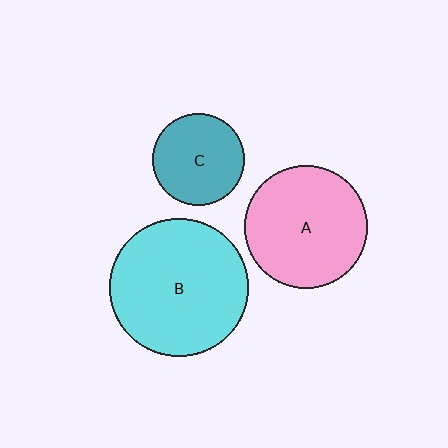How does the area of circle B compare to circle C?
Approximately 2.3 times.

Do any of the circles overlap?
No, none of the circles overlap.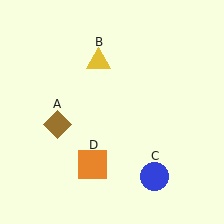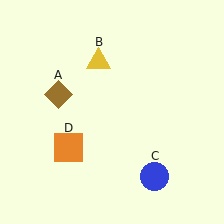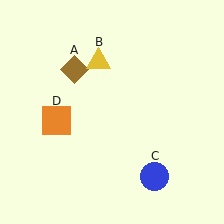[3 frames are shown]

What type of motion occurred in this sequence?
The brown diamond (object A), orange square (object D) rotated clockwise around the center of the scene.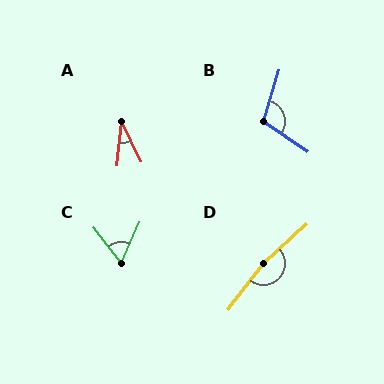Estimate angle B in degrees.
Approximately 107 degrees.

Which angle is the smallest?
A, at approximately 31 degrees.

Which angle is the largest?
D, at approximately 169 degrees.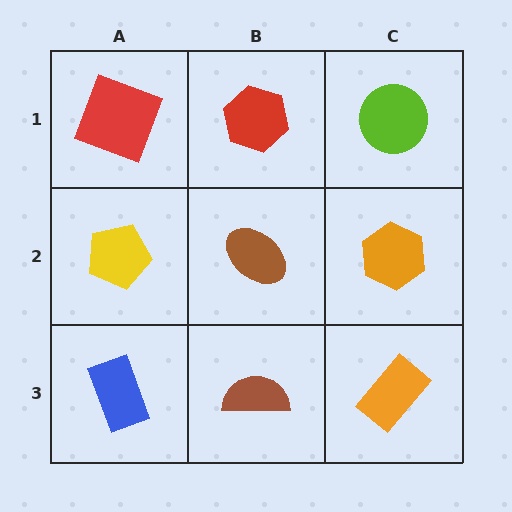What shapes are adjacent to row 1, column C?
An orange hexagon (row 2, column C), a red hexagon (row 1, column B).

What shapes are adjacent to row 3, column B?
A brown ellipse (row 2, column B), a blue rectangle (row 3, column A), an orange rectangle (row 3, column C).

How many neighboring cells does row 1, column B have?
3.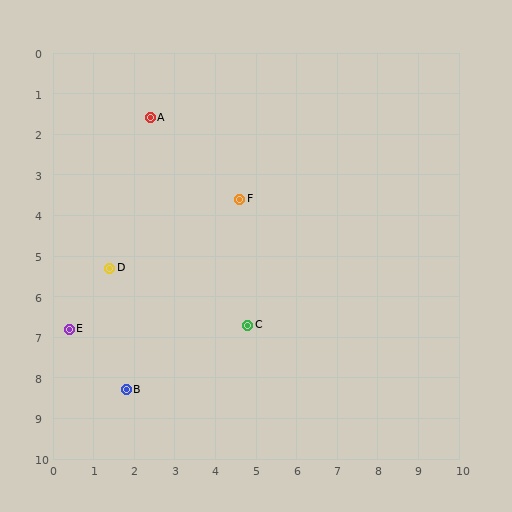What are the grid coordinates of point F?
Point F is at approximately (4.6, 3.6).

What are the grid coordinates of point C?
Point C is at approximately (4.8, 6.7).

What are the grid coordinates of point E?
Point E is at approximately (0.4, 6.8).